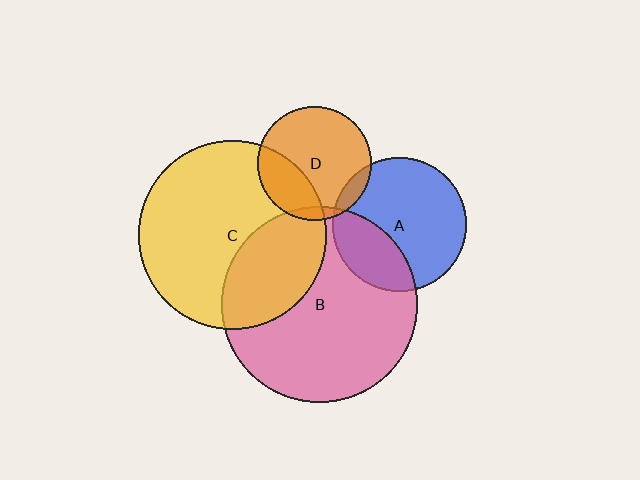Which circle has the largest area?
Circle B (pink).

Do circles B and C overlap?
Yes.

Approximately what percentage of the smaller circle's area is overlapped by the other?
Approximately 30%.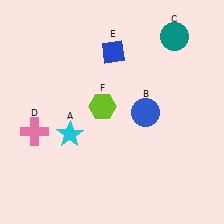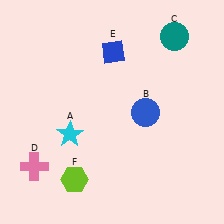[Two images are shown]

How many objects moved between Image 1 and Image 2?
2 objects moved between the two images.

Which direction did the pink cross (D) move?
The pink cross (D) moved down.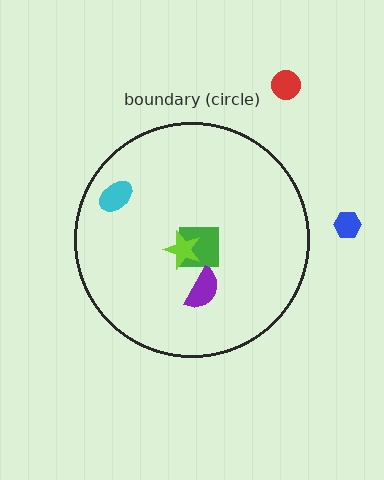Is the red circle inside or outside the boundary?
Outside.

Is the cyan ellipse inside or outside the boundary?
Inside.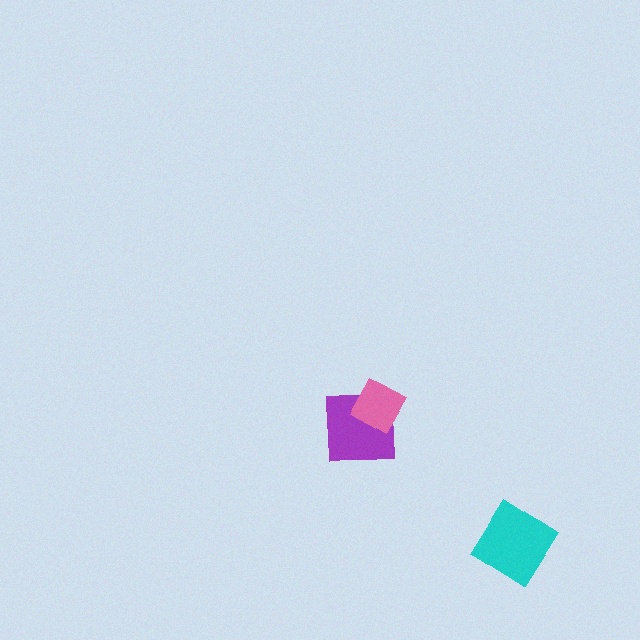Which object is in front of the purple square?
The pink diamond is in front of the purple square.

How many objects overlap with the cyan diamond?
0 objects overlap with the cyan diamond.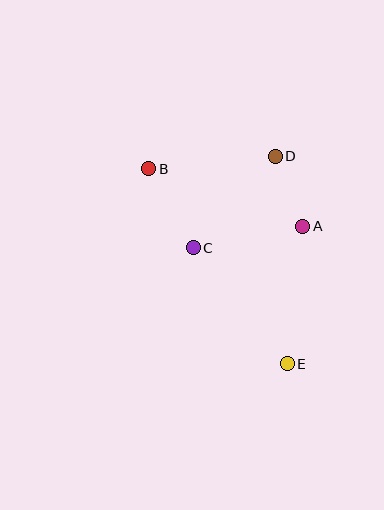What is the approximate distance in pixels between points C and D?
The distance between C and D is approximately 123 pixels.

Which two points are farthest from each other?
Points B and E are farthest from each other.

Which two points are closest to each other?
Points A and D are closest to each other.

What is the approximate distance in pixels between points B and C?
The distance between B and C is approximately 90 pixels.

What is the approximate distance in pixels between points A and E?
The distance between A and E is approximately 138 pixels.